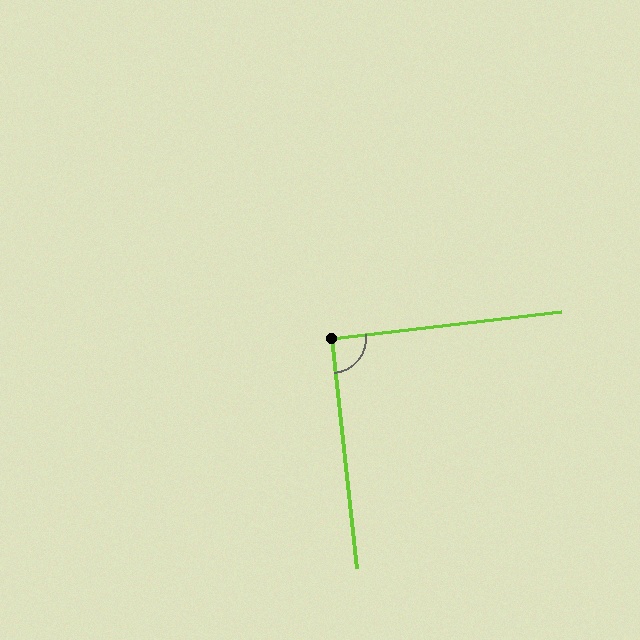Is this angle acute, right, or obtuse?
It is approximately a right angle.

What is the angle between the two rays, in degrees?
Approximately 91 degrees.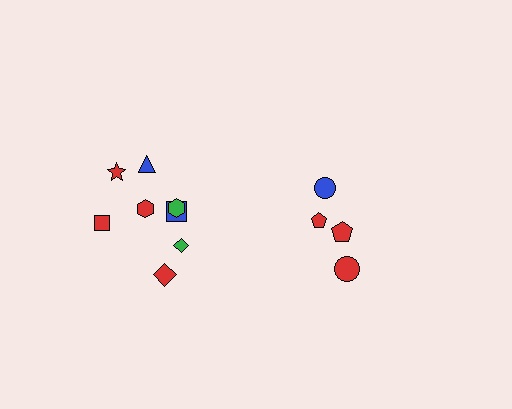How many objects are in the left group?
There are 8 objects.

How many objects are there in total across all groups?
There are 12 objects.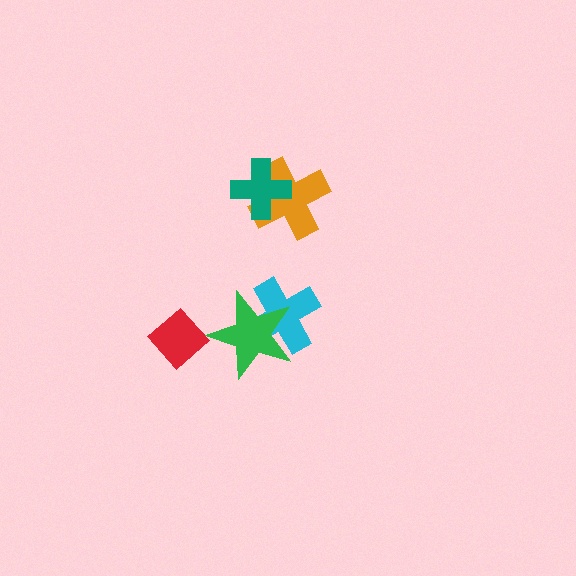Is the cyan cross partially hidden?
Yes, it is partially covered by another shape.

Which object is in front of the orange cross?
The teal cross is in front of the orange cross.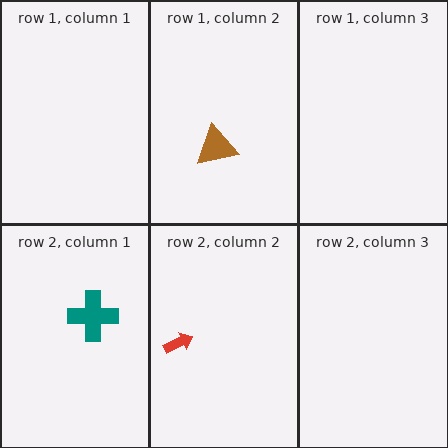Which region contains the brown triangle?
The row 1, column 2 region.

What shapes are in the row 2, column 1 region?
The teal cross.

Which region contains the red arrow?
The row 2, column 2 region.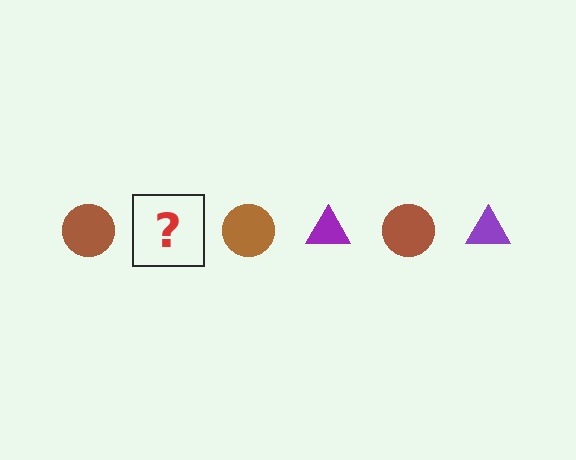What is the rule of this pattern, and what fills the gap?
The rule is that the pattern alternates between brown circle and purple triangle. The gap should be filled with a purple triangle.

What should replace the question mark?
The question mark should be replaced with a purple triangle.